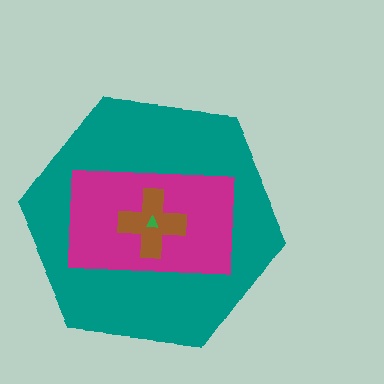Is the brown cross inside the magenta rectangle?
Yes.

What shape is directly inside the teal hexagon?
The magenta rectangle.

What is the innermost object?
The green triangle.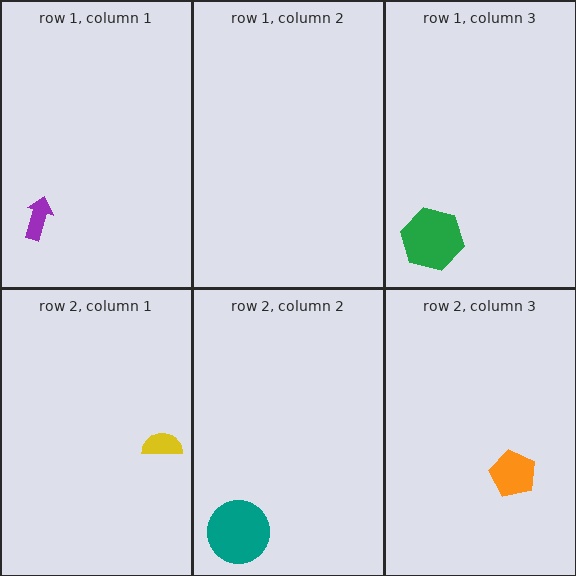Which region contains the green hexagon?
The row 1, column 3 region.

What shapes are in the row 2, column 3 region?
The orange pentagon.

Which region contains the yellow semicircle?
The row 2, column 1 region.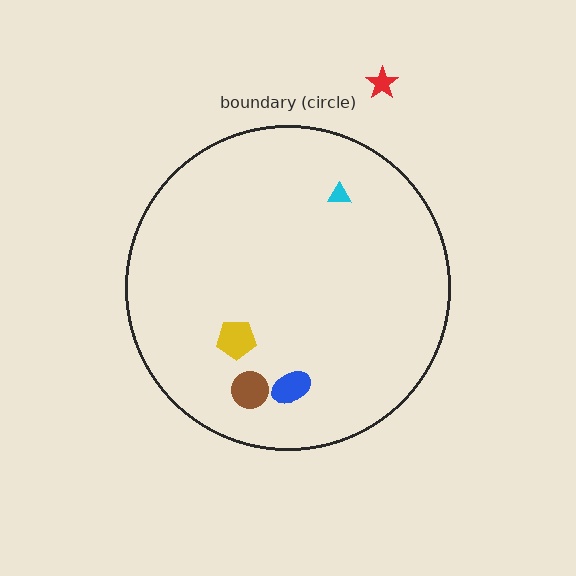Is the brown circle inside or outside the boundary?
Inside.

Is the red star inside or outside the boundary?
Outside.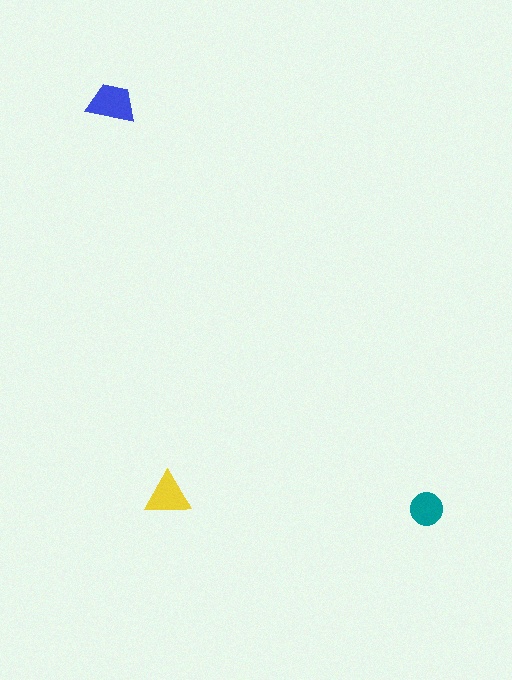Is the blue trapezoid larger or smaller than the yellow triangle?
Larger.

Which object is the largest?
The blue trapezoid.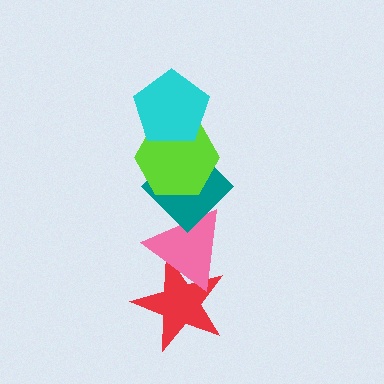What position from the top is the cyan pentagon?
The cyan pentagon is 1st from the top.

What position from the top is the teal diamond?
The teal diamond is 3rd from the top.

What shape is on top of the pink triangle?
The teal diamond is on top of the pink triangle.